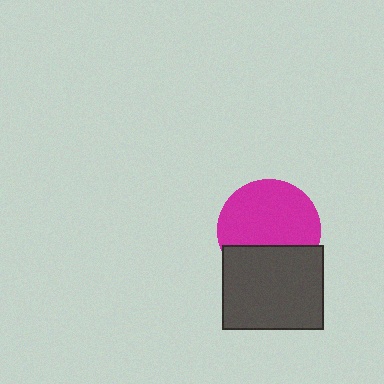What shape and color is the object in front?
The object in front is a dark gray rectangle.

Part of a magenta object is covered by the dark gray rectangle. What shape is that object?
It is a circle.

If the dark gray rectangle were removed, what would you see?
You would see the complete magenta circle.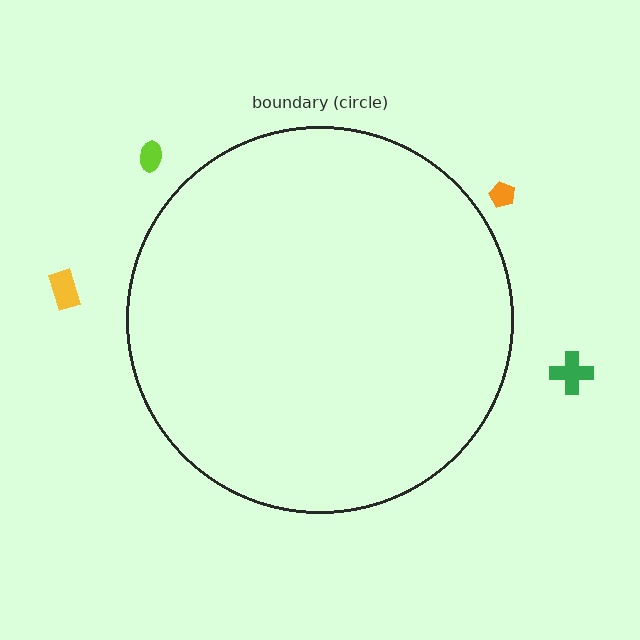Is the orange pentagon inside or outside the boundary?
Outside.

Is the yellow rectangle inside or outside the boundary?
Outside.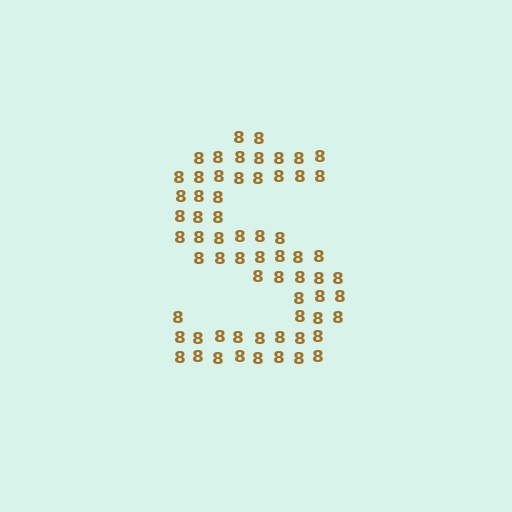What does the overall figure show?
The overall figure shows the letter S.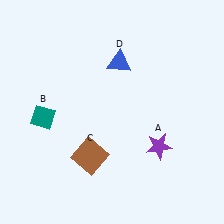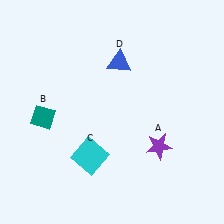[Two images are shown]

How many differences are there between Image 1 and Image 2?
There is 1 difference between the two images.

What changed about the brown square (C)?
In Image 1, C is brown. In Image 2, it changed to cyan.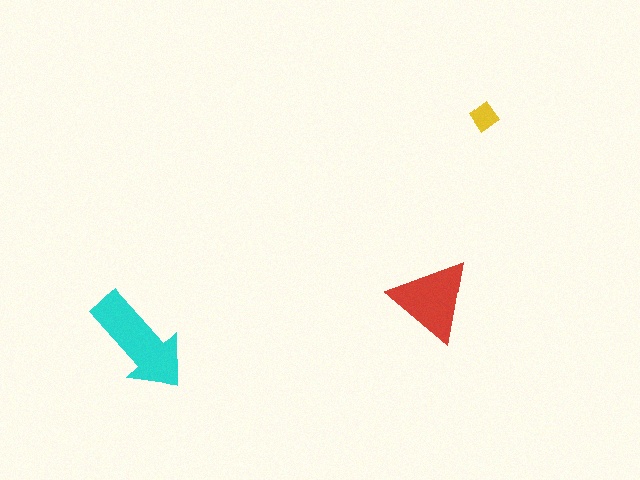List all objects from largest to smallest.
The cyan arrow, the red triangle, the yellow diamond.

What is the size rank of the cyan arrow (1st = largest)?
1st.